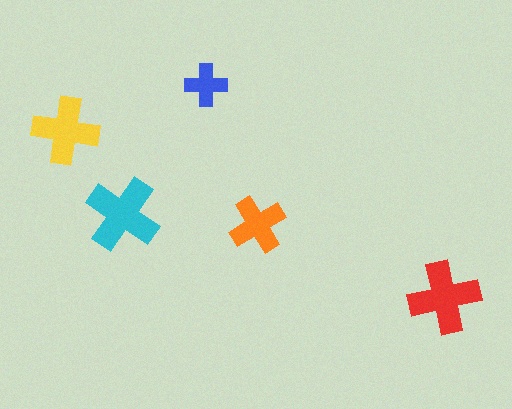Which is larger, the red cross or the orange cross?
The red one.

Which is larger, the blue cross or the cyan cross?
The cyan one.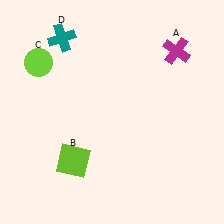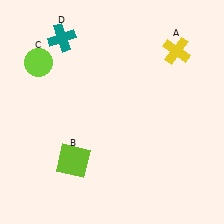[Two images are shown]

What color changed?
The cross (A) changed from magenta in Image 1 to yellow in Image 2.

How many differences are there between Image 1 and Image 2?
There is 1 difference between the two images.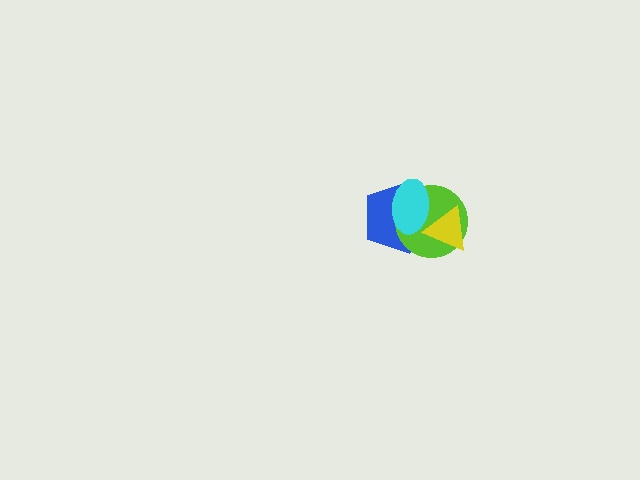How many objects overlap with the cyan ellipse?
3 objects overlap with the cyan ellipse.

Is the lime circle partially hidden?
Yes, it is partially covered by another shape.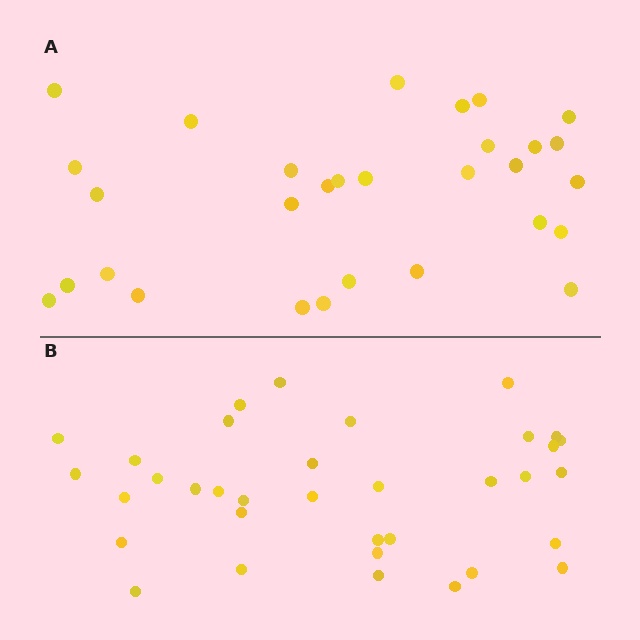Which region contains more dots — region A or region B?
Region B (the bottom region) has more dots.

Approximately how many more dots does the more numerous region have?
Region B has about 5 more dots than region A.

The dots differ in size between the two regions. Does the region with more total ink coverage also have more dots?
No. Region A has more total ink coverage because its dots are larger, but region B actually contains more individual dots. Total area can be misleading — the number of items is what matters here.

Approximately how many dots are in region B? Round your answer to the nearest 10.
About 40 dots. (The exact count is 35, which rounds to 40.)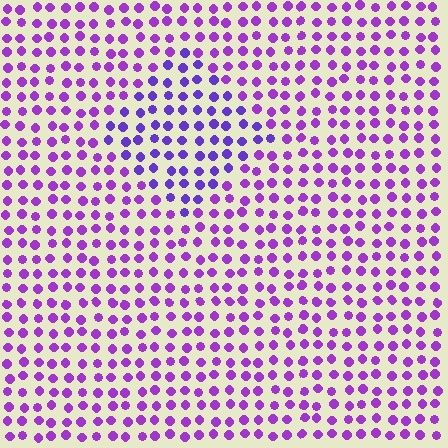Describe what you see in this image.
The image is filled with small purple elements in a uniform arrangement. A diamond-shaped region is visible where the elements are tinted to a slightly different hue, forming a subtle color boundary.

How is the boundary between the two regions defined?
The boundary is defined purely by a slight shift in hue (about 25 degrees). Spacing, size, and orientation are identical on both sides.